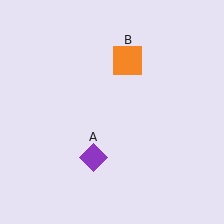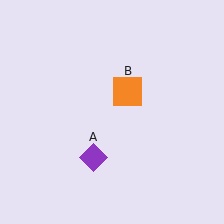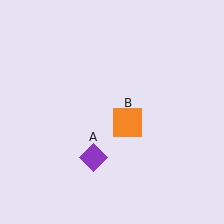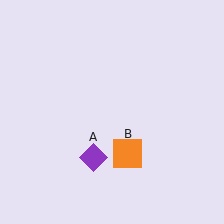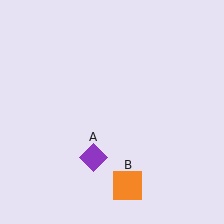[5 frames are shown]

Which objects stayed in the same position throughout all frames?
Purple diamond (object A) remained stationary.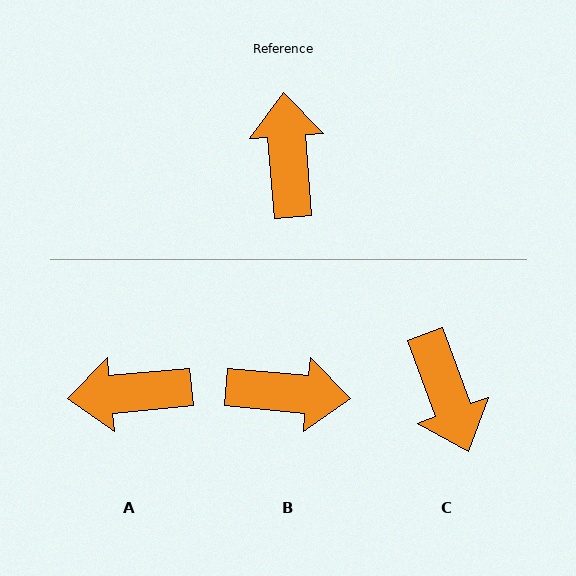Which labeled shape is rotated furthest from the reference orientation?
C, about 164 degrees away.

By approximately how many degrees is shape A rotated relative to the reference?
Approximately 91 degrees counter-clockwise.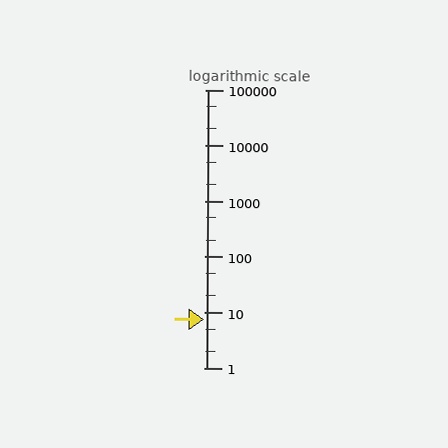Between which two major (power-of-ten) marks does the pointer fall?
The pointer is between 1 and 10.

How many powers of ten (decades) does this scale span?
The scale spans 5 decades, from 1 to 100000.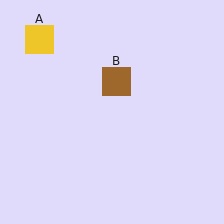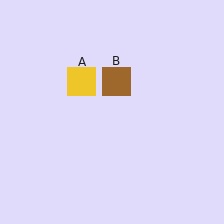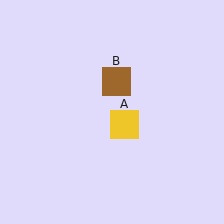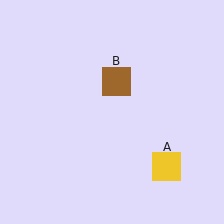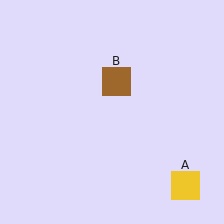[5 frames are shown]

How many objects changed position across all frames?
1 object changed position: yellow square (object A).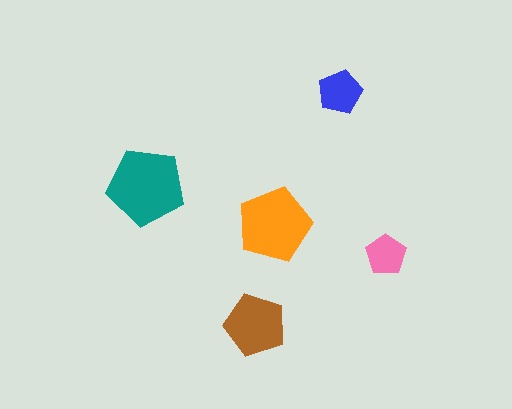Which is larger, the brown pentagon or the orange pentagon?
The orange one.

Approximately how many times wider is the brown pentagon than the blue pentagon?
About 1.5 times wider.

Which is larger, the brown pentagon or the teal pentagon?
The teal one.